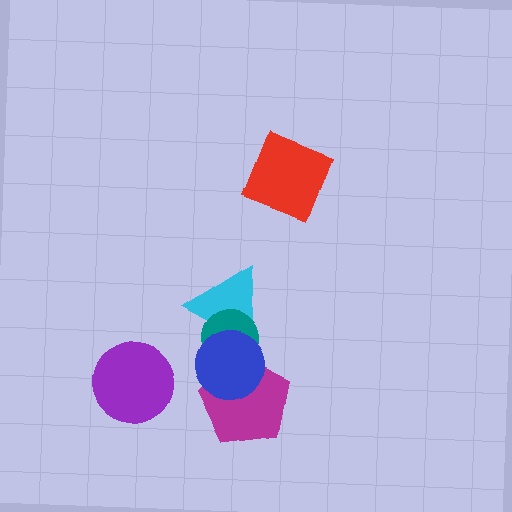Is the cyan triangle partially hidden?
Yes, it is partially covered by another shape.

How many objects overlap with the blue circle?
3 objects overlap with the blue circle.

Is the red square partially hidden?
No, no other shape covers it.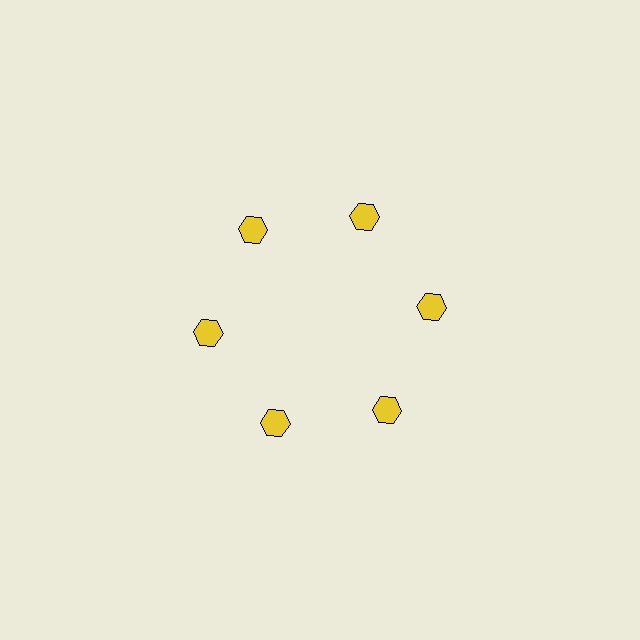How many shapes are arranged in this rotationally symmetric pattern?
There are 6 shapes, arranged in 6 groups of 1.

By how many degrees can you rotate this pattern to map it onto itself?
The pattern maps onto itself every 60 degrees of rotation.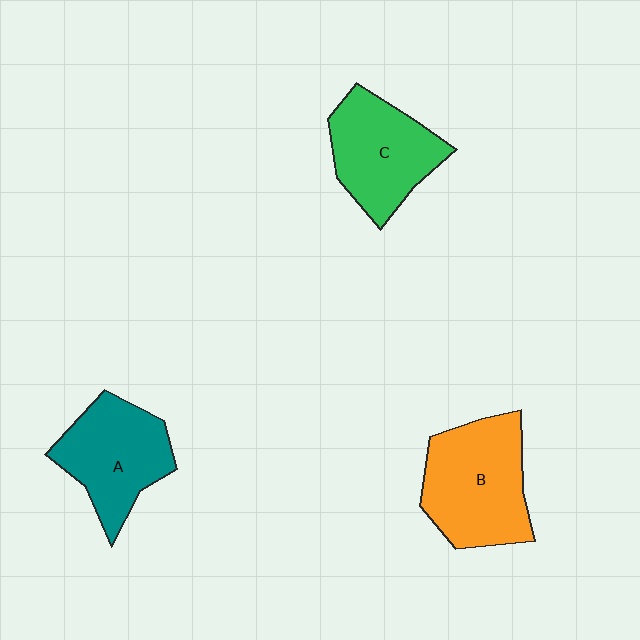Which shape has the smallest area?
Shape C (green).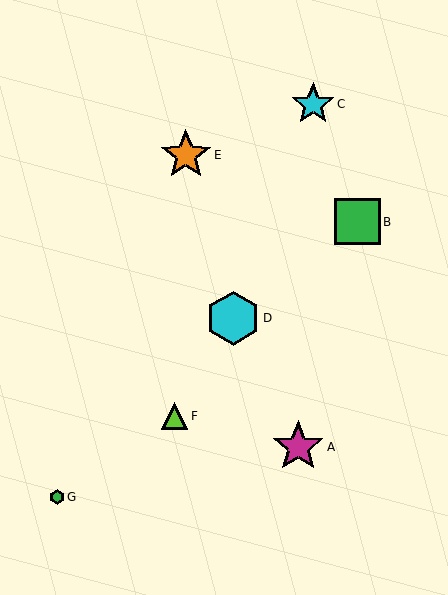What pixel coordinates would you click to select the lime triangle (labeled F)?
Click at (175, 416) to select the lime triangle F.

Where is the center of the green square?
The center of the green square is at (357, 222).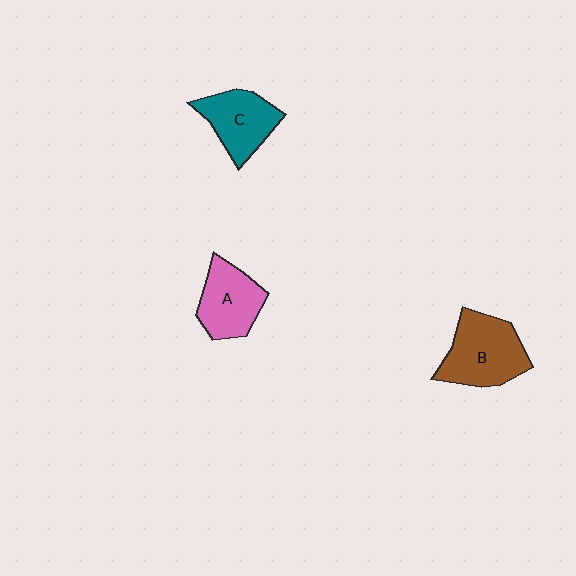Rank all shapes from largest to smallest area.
From largest to smallest: B (brown), A (pink), C (teal).